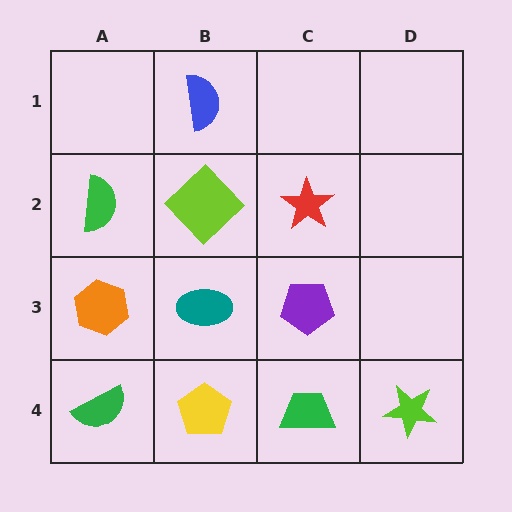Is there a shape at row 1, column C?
No, that cell is empty.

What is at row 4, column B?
A yellow pentagon.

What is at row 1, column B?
A blue semicircle.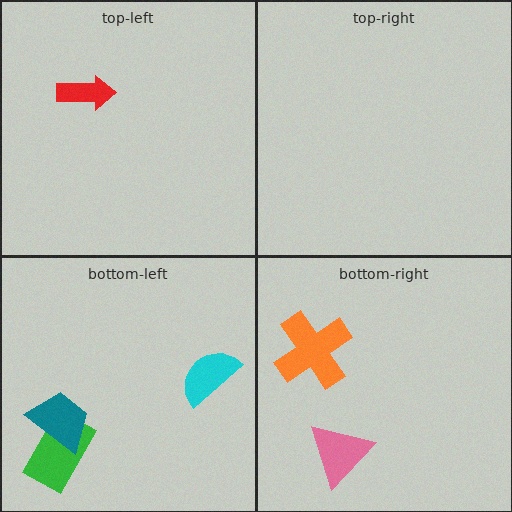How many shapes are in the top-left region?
1.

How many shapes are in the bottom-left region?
3.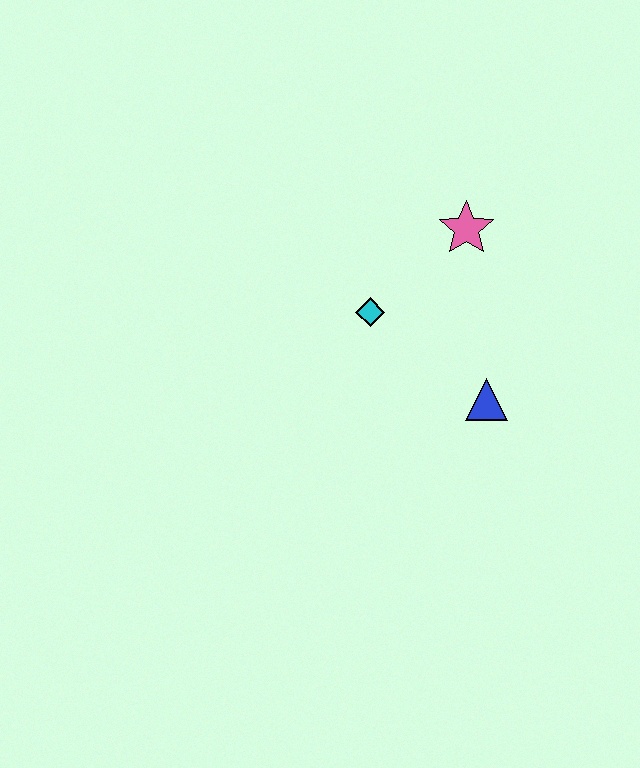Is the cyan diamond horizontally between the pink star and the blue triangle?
No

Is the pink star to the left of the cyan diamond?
No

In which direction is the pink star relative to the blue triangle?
The pink star is above the blue triangle.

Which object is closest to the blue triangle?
The cyan diamond is closest to the blue triangle.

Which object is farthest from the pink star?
The blue triangle is farthest from the pink star.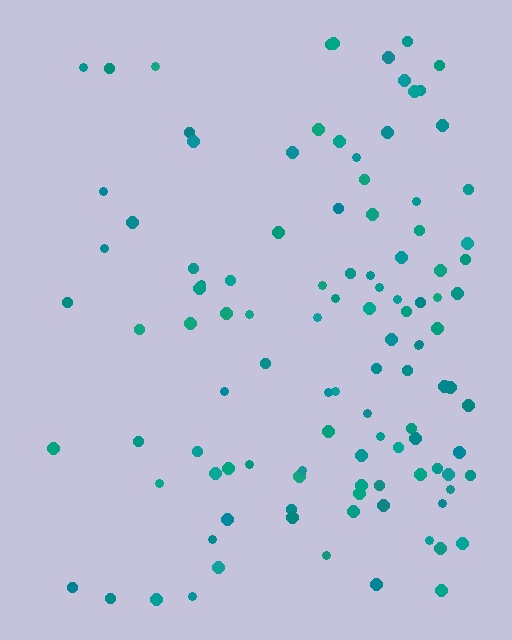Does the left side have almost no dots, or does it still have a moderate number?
Still a moderate number, just noticeably fewer than the right.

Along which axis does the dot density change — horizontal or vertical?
Horizontal.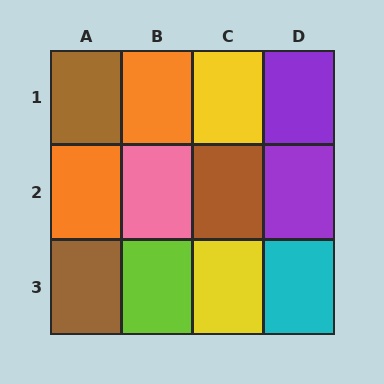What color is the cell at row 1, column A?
Brown.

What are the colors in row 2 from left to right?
Orange, pink, brown, purple.